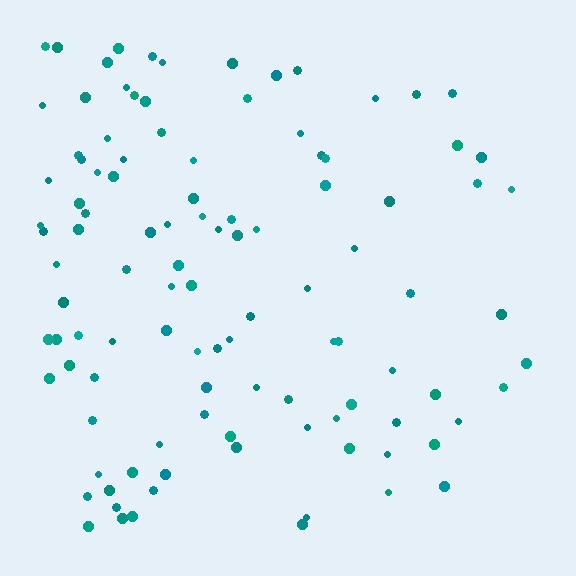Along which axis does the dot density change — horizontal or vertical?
Horizontal.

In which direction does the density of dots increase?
From right to left, with the left side densest.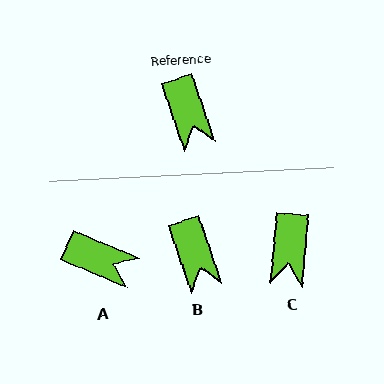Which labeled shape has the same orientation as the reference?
B.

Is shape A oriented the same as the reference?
No, it is off by about 48 degrees.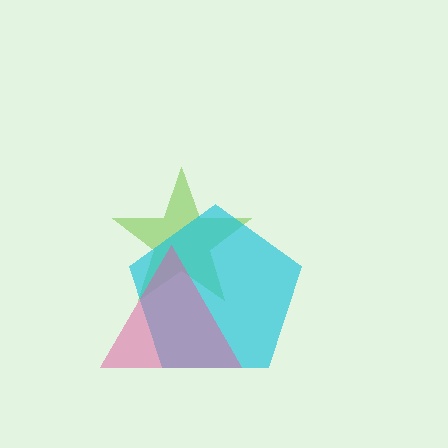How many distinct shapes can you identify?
There are 3 distinct shapes: a lime star, a cyan pentagon, a pink triangle.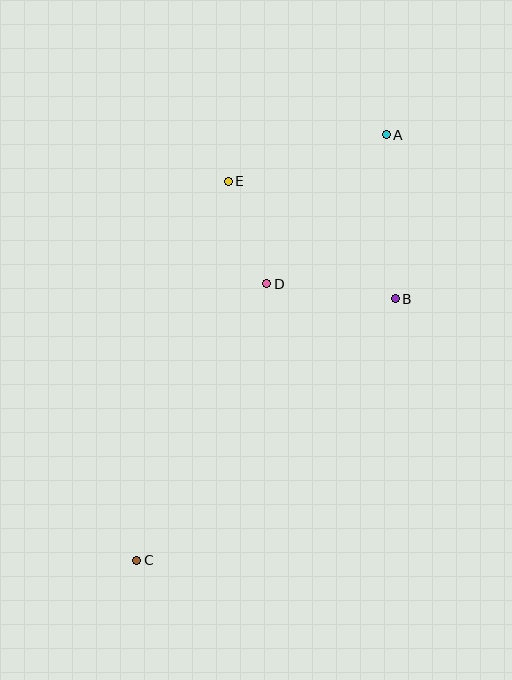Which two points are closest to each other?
Points D and E are closest to each other.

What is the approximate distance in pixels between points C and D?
The distance between C and D is approximately 305 pixels.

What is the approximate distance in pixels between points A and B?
The distance between A and B is approximately 165 pixels.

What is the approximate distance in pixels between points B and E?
The distance between B and E is approximately 204 pixels.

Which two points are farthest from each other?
Points A and C are farthest from each other.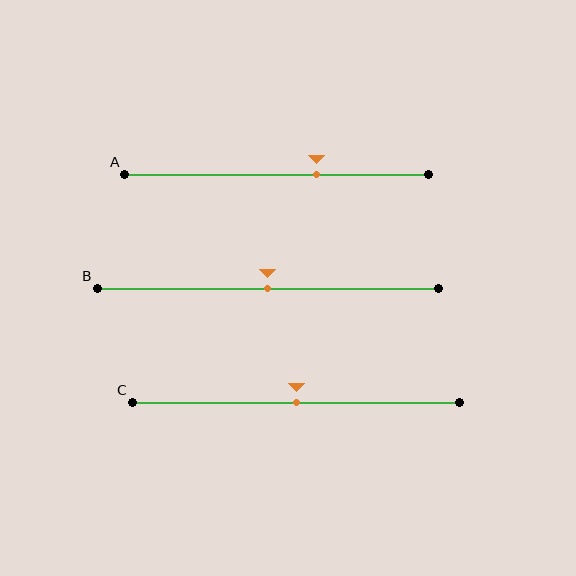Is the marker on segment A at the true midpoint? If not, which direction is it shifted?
No, the marker on segment A is shifted to the right by about 13% of the segment length.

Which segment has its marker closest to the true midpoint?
Segment B has its marker closest to the true midpoint.